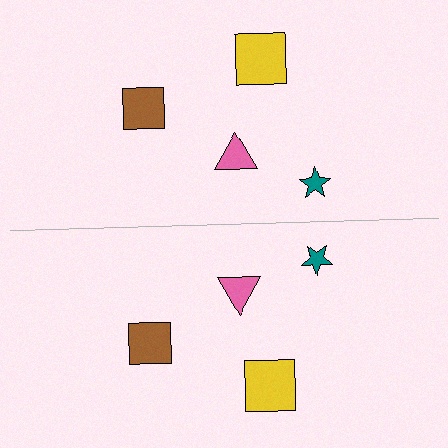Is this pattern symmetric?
Yes, this pattern has bilateral (reflection) symmetry.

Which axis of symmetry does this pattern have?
The pattern has a horizontal axis of symmetry running through the center of the image.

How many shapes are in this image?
There are 8 shapes in this image.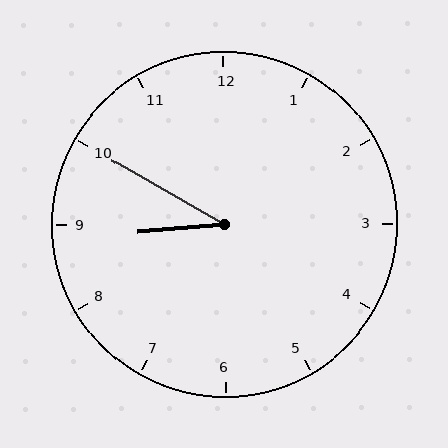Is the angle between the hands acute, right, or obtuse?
It is acute.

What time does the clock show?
8:50.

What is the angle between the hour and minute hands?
Approximately 35 degrees.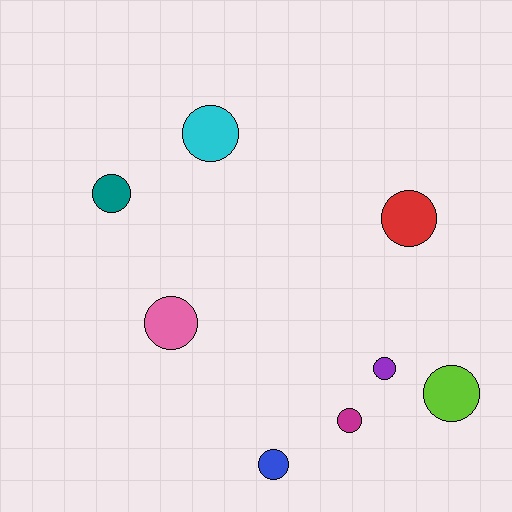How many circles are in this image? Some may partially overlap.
There are 8 circles.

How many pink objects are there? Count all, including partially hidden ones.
There is 1 pink object.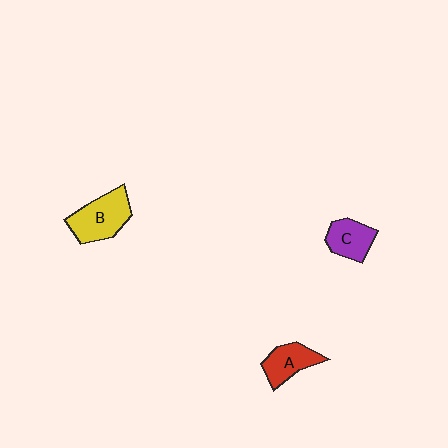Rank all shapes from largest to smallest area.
From largest to smallest: B (yellow), A (red), C (purple).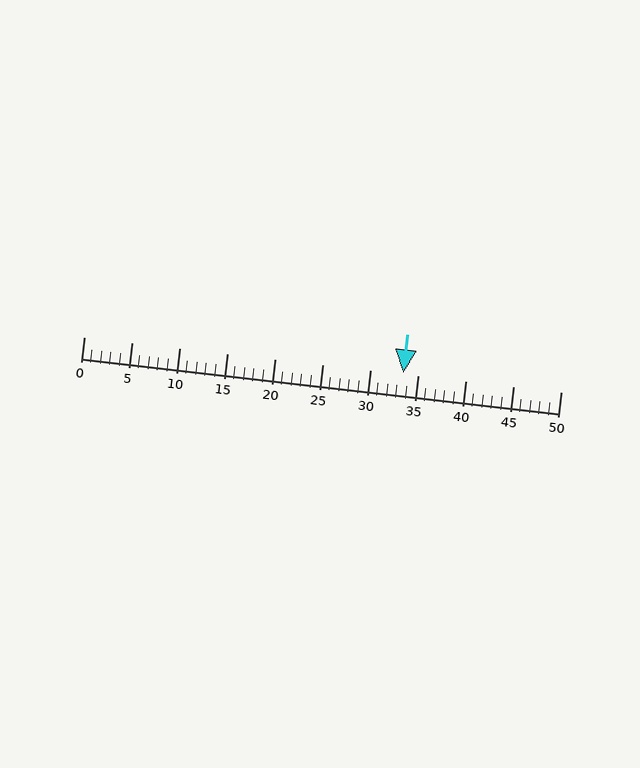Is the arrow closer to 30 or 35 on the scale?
The arrow is closer to 35.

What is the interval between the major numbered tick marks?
The major tick marks are spaced 5 units apart.